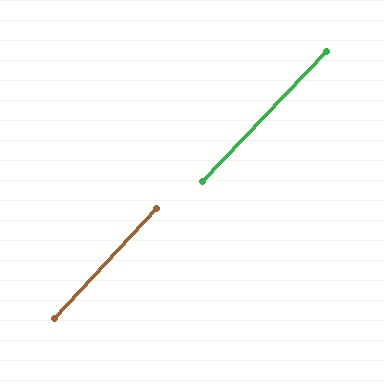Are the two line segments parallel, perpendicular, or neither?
Parallel — their directions differ by only 1.0°.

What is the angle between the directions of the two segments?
Approximately 1 degree.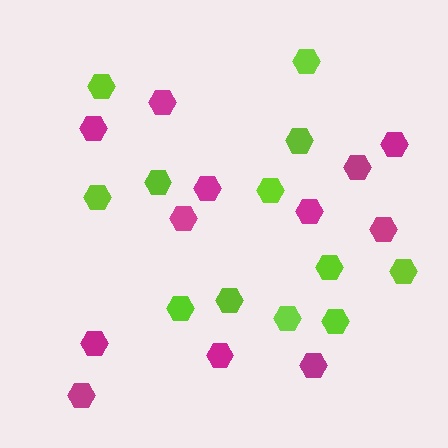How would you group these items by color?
There are 2 groups: one group of magenta hexagons (12) and one group of lime hexagons (12).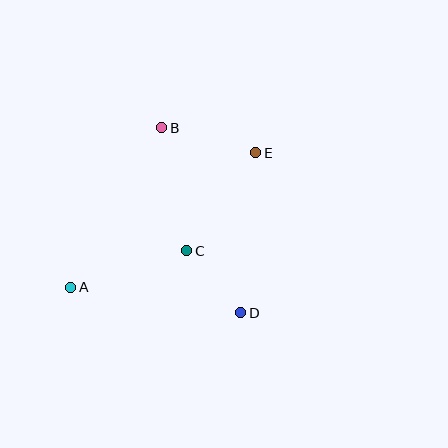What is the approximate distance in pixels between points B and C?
The distance between B and C is approximately 125 pixels.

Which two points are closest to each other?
Points C and D are closest to each other.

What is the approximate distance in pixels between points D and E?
The distance between D and E is approximately 161 pixels.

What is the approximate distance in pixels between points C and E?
The distance between C and E is approximately 120 pixels.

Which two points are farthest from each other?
Points A and E are farthest from each other.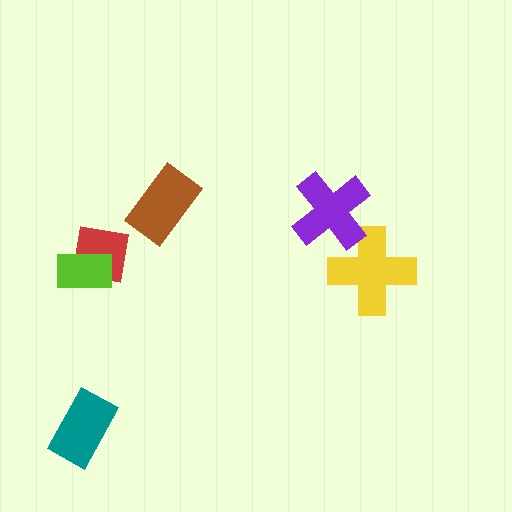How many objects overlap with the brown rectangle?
0 objects overlap with the brown rectangle.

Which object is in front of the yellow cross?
The purple cross is in front of the yellow cross.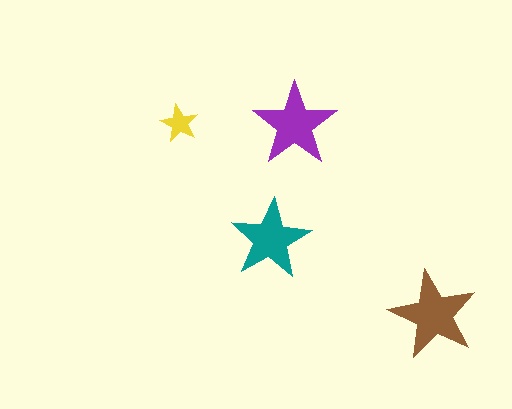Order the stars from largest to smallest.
the brown one, the purple one, the teal one, the yellow one.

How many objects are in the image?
There are 4 objects in the image.